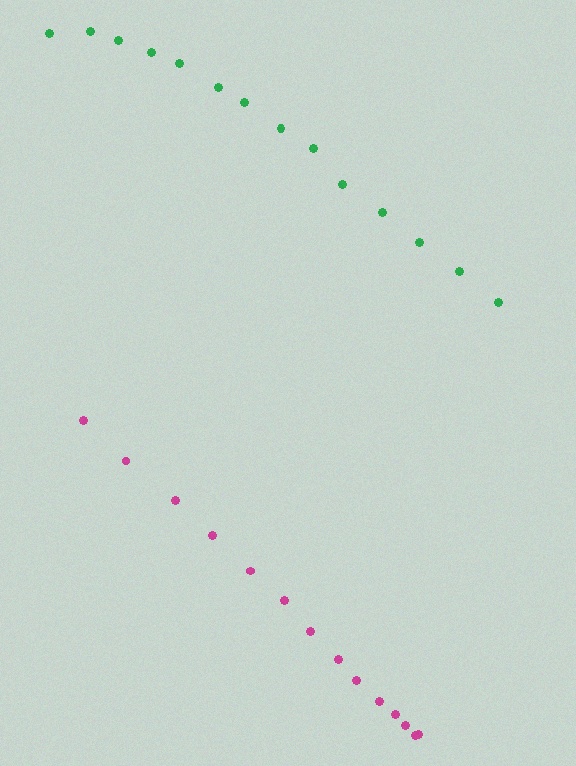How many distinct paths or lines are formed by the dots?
There are 2 distinct paths.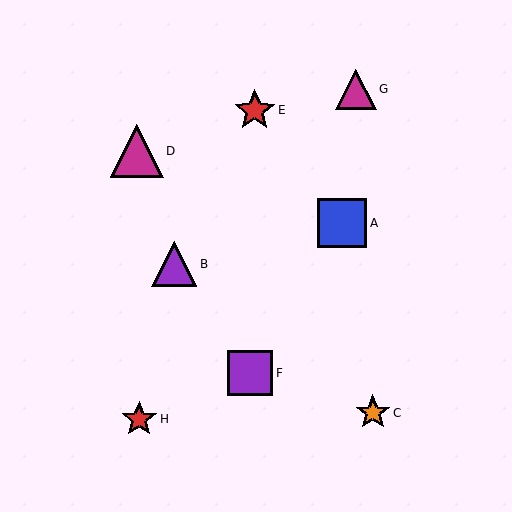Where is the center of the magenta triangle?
The center of the magenta triangle is at (137, 151).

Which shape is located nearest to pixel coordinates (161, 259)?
The purple triangle (labeled B) at (174, 264) is nearest to that location.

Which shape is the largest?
The magenta triangle (labeled D) is the largest.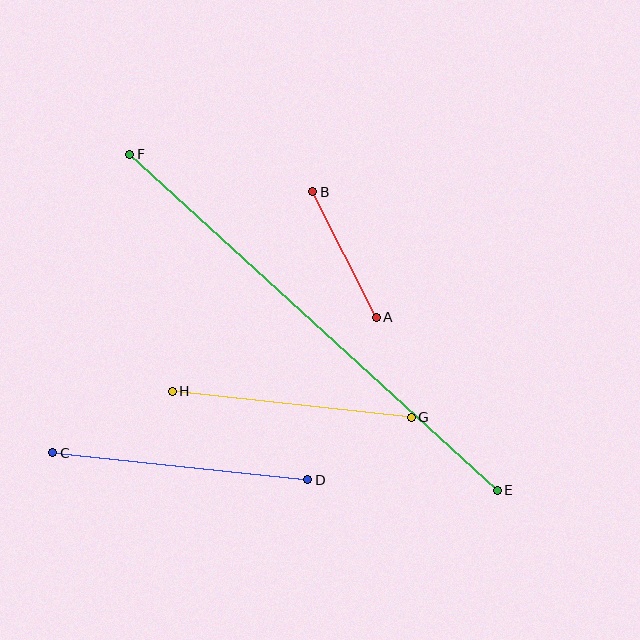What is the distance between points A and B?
The distance is approximately 140 pixels.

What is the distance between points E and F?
The distance is approximately 498 pixels.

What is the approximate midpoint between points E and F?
The midpoint is at approximately (313, 322) pixels.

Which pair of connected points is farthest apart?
Points E and F are farthest apart.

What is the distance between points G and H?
The distance is approximately 240 pixels.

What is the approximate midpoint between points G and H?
The midpoint is at approximately (292, 404) pixels.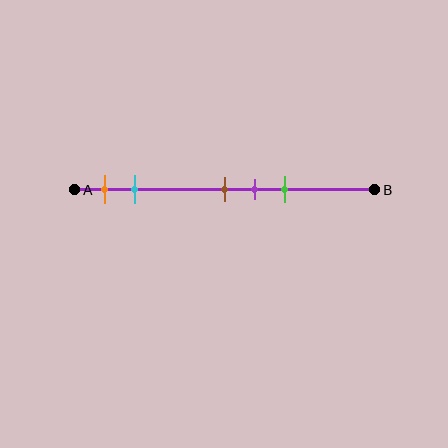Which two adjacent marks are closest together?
The brown and purple marks are the closest adjacent pair.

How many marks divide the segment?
There are 5 marks dividing the segment.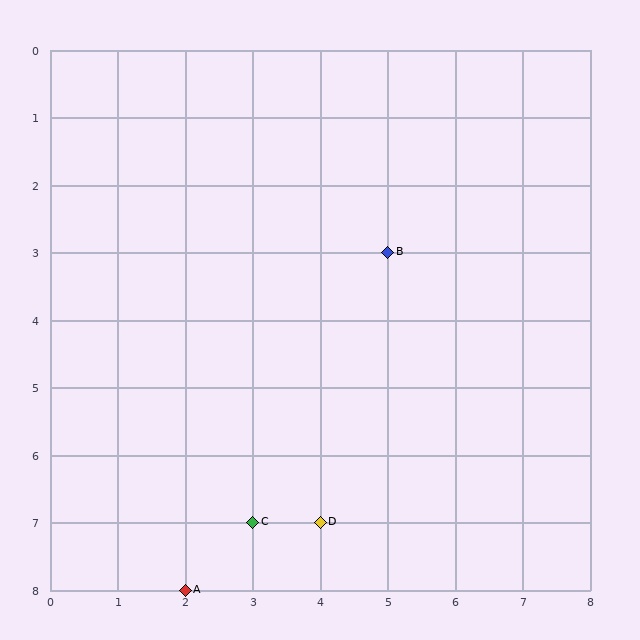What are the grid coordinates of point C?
Point C is at grid coordinates (3, 7).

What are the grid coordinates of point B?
Point B is at grid coordinates (5, 3).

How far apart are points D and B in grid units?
Points D and B are 1 column and 4 rows apart (about 4.1 grid units diagonally).